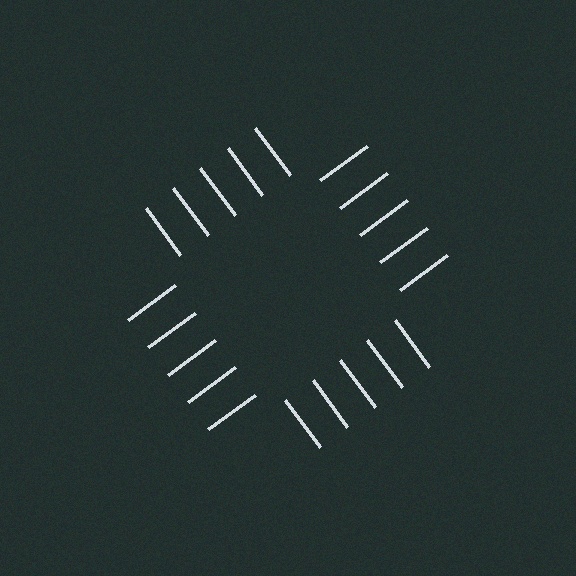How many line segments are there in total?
20 — 5 along each of the 4 edges.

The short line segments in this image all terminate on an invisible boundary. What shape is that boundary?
An illusory square — the line segments terminate on its edges but no continuous stroke is drawn.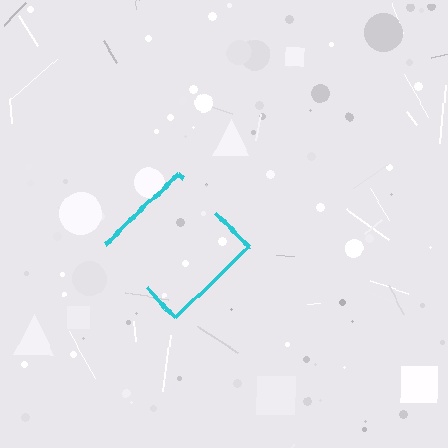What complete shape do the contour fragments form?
The contour fragments form a diamond.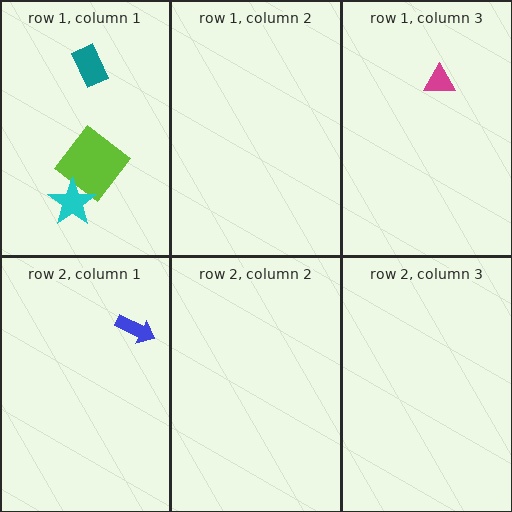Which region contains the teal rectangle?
The row 1, column 1 region.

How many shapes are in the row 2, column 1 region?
1.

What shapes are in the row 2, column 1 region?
The blue arrow.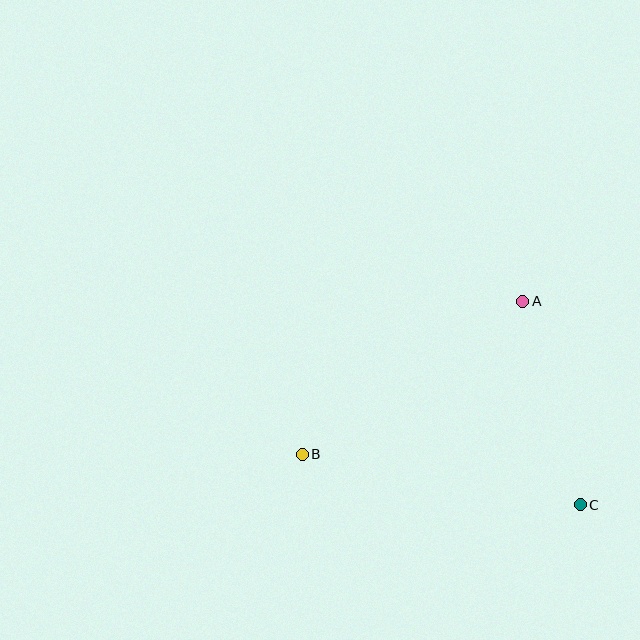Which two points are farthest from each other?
Points B and C are farthest from each other.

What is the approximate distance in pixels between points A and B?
The distance between A and B is approximately 268 pixels.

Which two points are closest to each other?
Points A and C are closest to each other.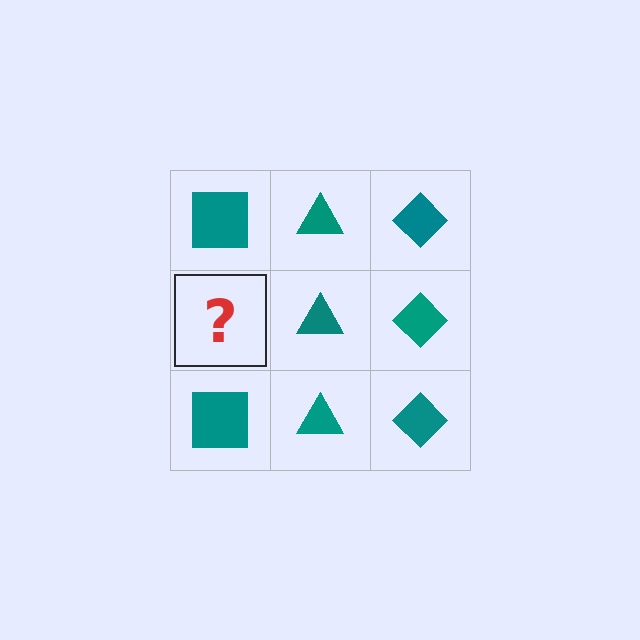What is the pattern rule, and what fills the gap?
The rule is that each column has a consistent shape. The gap should be filled with a teal square.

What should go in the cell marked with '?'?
The missing cell should contain a teal square.